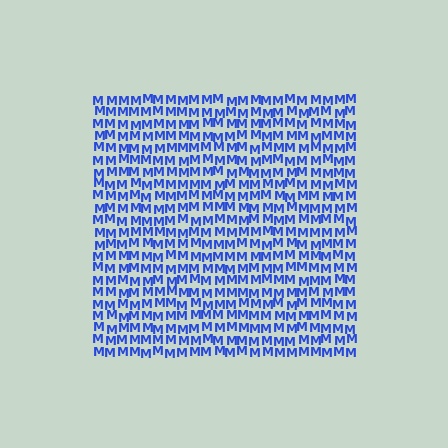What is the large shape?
The large shape is a square.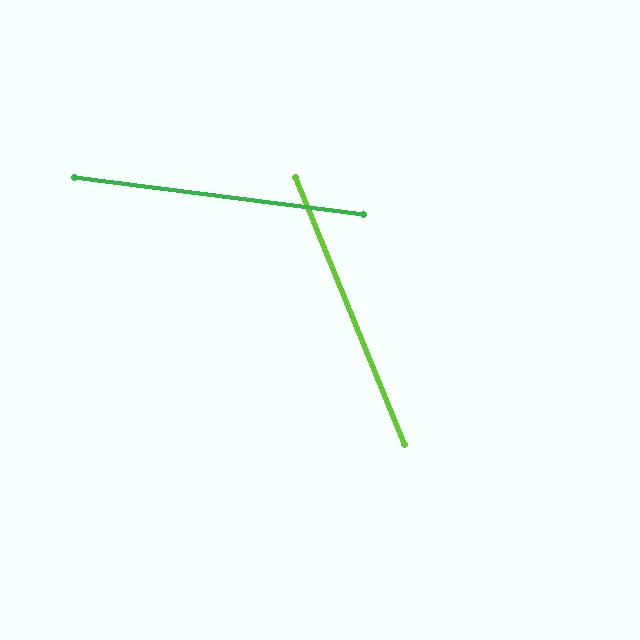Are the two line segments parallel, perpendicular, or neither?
Neither parallel nor perpendicular — they differ by about 60°.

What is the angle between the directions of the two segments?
Approximately 60 degrees.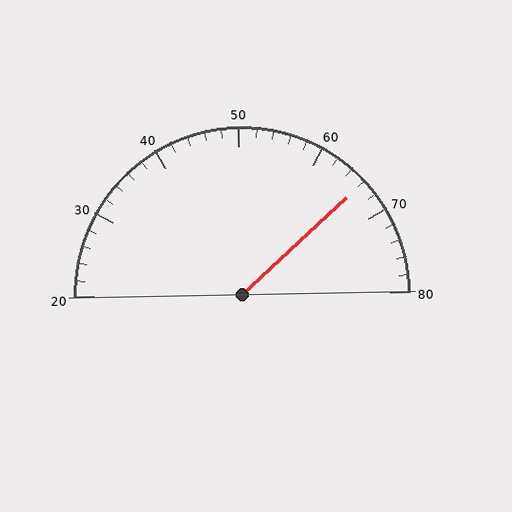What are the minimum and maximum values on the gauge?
The gauge ranges from 20 to 80.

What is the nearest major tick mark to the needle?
The nearest major tick mark is 70.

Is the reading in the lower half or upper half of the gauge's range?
The reading is in the upper half of the range (20 to 80).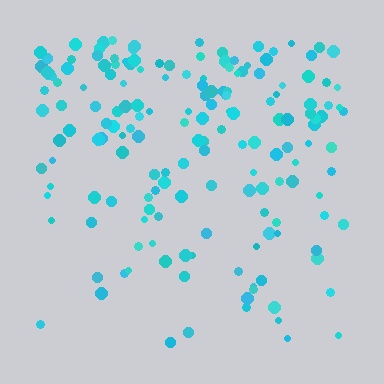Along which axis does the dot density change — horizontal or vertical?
Vertical.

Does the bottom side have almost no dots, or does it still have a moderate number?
Still a moderate number, just noticeably fewer than the top.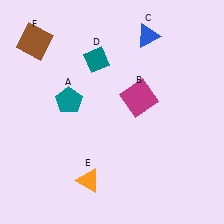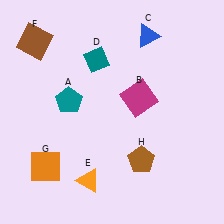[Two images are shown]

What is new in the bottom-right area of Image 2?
A brown pentagon (H) was added in the bottom-right area of Image 2.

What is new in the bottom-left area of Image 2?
An orange square (G) was added in the bottom-left area of Image 2.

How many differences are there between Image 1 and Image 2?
There are 2 differences between the two images.